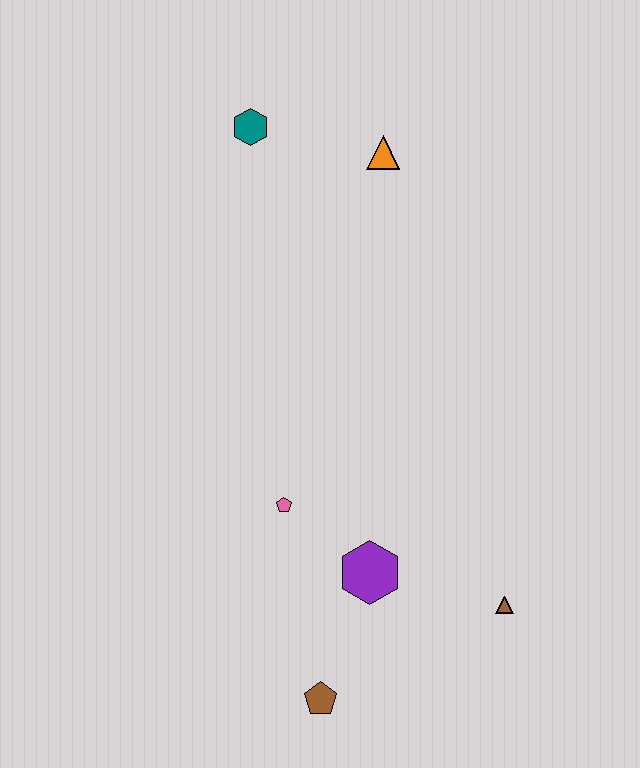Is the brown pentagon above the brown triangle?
No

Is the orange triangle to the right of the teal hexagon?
Yes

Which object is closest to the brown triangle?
The purple hexagon is closest to the brown triangle.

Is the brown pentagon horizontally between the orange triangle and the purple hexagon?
No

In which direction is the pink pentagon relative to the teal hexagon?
The pink pentagon is below the teal hexagon.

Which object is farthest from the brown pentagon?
The teal hexagon is farthest from the brown pentagon.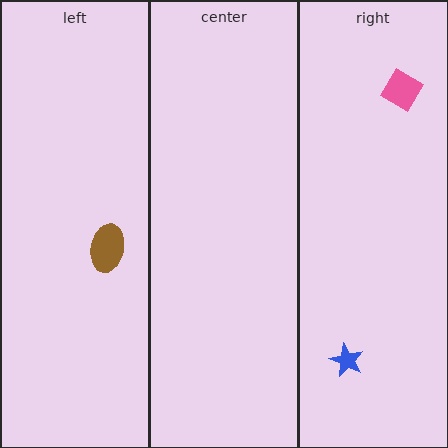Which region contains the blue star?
The right region.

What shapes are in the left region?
The brown ellipse.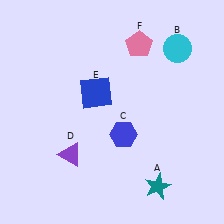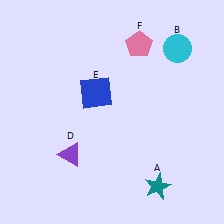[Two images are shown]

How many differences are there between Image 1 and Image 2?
There is 1 difference between the two images.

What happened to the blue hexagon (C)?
The blue hexagon (C) was removed in Image 2. It was in the bottom-right area of Image 1.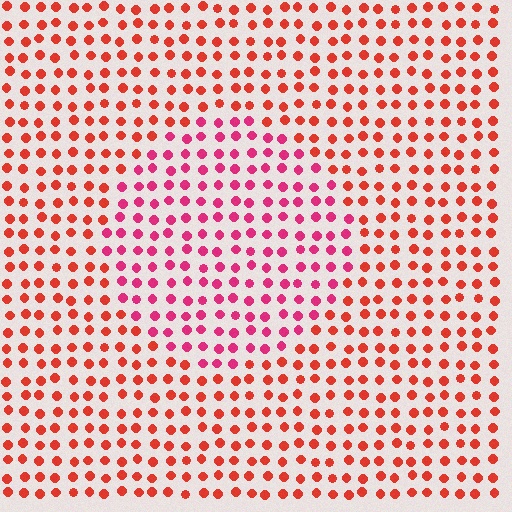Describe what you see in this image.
The image is filled with small red elements in a uniform arrangement. A circle-shaped region is visible where the elements are tinted to a slightly different hue, forming a subtle color boundary.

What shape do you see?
I see a circle.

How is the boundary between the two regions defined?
The boundary is defined purely by a slight shift in hue (about 31 degrees). Spacing, size, and orientation are identical on both sides.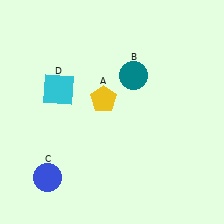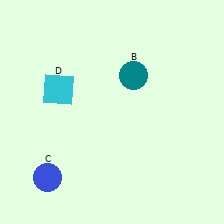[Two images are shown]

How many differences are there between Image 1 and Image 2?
There is 1 difference between the two images.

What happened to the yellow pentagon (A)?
The yellow pentagon (A) was removed in Image 2. It was in the top-left area of Image 1.